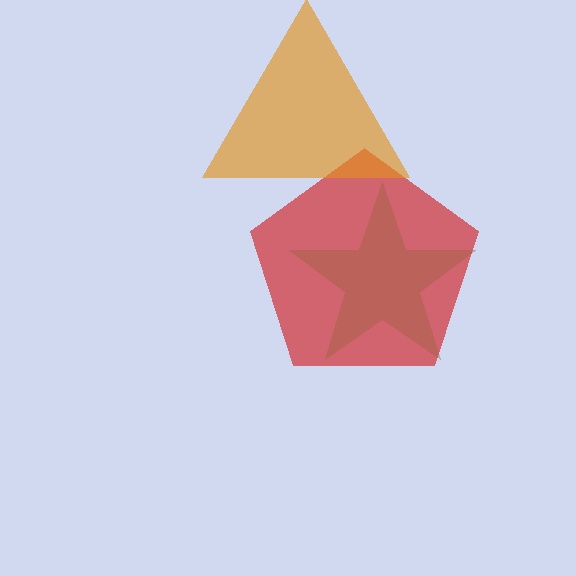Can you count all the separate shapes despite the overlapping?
Yes, there are 3 separate shapes.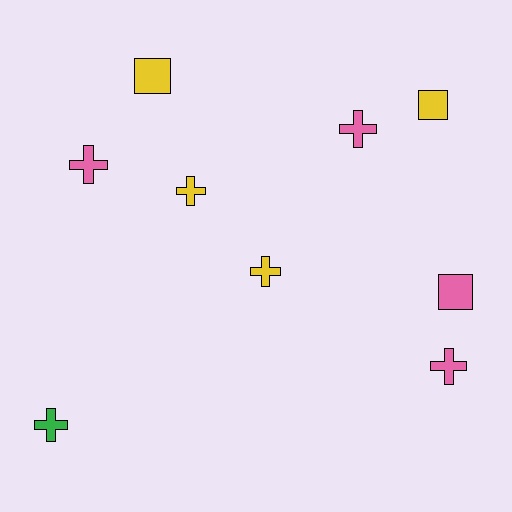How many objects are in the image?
There are 9 objects.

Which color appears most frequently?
Yellow, with 4 objects.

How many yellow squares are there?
There are 2 yellow squares.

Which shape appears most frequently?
Cross, with 6 objects.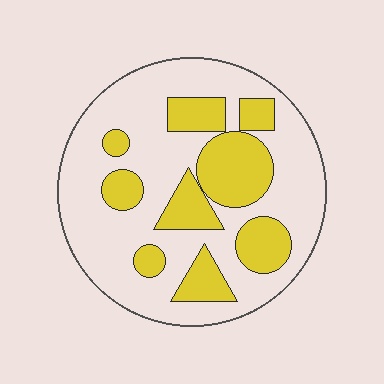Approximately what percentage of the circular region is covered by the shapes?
Approximately 30%.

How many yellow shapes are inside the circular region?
9.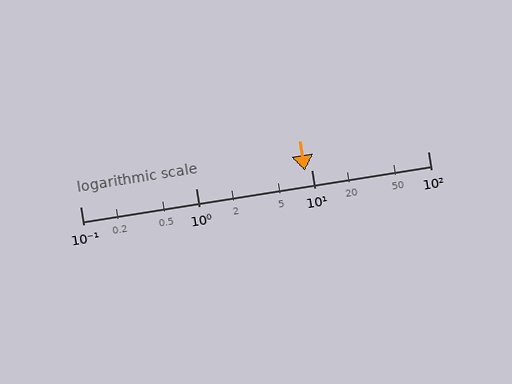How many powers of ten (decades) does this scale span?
The scale spans 3 decades, from 0.1 to 100.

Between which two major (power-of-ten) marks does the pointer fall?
The pointer is between 1 and 10.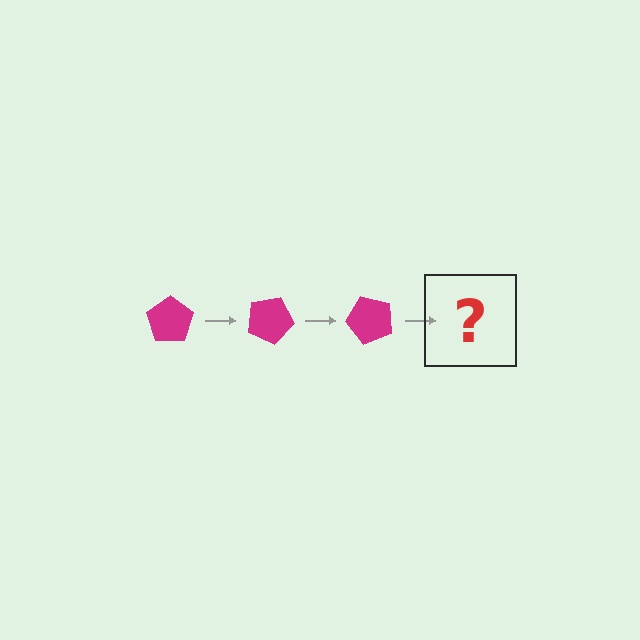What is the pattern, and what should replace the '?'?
The pattern is that the pentagon rotates 25 degrees each step. The '?' should be a magenta pentagon rotated 75 degrees.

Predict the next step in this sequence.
The next step is a magenta pentagon rotated 75 degrees.